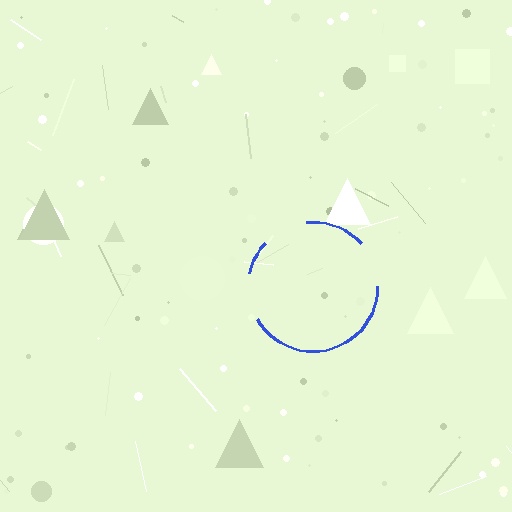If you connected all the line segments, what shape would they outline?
They would outline a circle.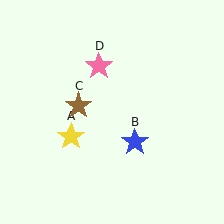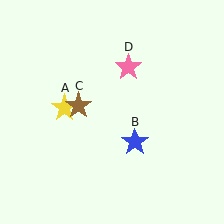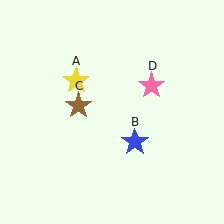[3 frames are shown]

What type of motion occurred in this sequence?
The yellow star (object A), pink star (object D) rotated clockwise around the center of the scene.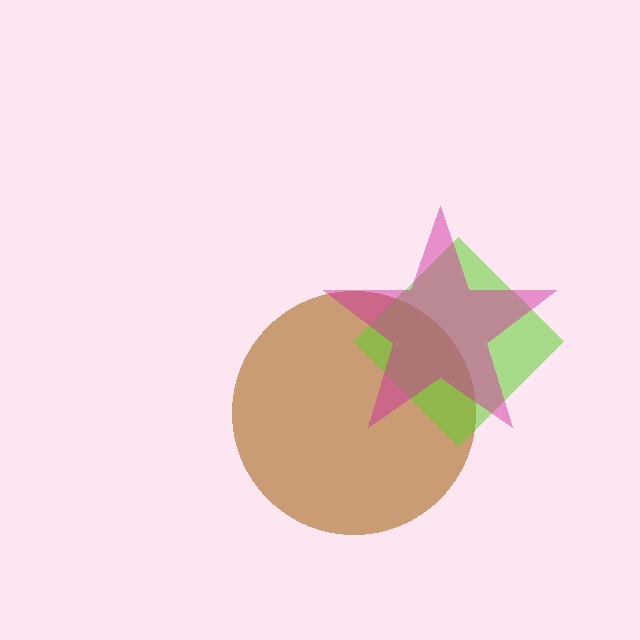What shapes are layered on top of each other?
The layered shapes are: a brown circle, a lime diamond, a magenta star.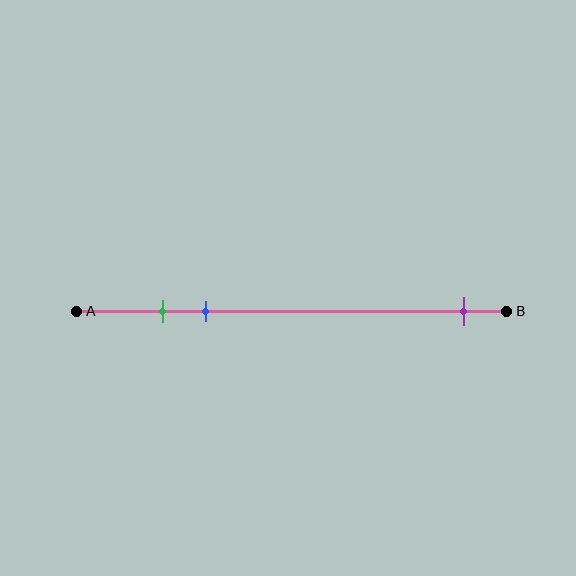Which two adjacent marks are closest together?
The green and blue marks are the closest adjacent pair.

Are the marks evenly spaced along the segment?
No, the marks are not evenly spaced.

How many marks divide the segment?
There are 3 marks dividing the segment.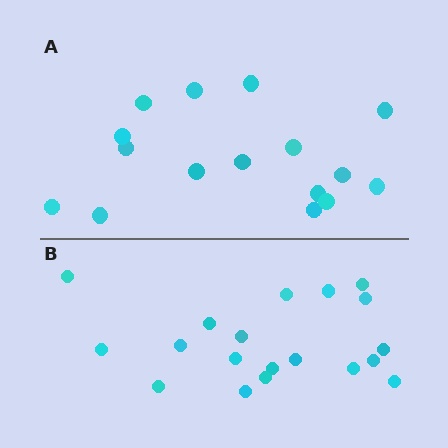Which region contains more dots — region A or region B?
Region B (the bottom region) has more dots.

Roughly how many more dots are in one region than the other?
Region B has just a few more — roughly 2 or 3 more dots than region A.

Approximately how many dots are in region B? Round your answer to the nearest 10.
About 20 dots. (The exact count is 19, which rounds to 20.)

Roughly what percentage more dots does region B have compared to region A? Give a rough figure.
About 20% more.